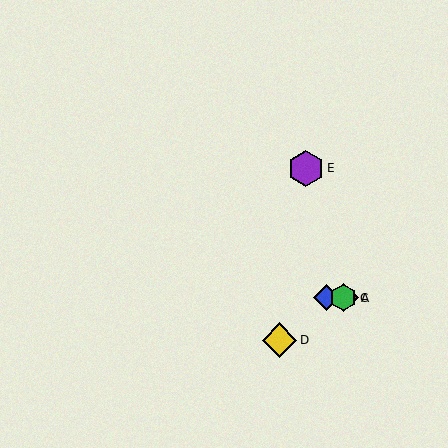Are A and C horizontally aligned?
Yes, both are at y≈298.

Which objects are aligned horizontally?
Objects A, B, C are aligned horizontally.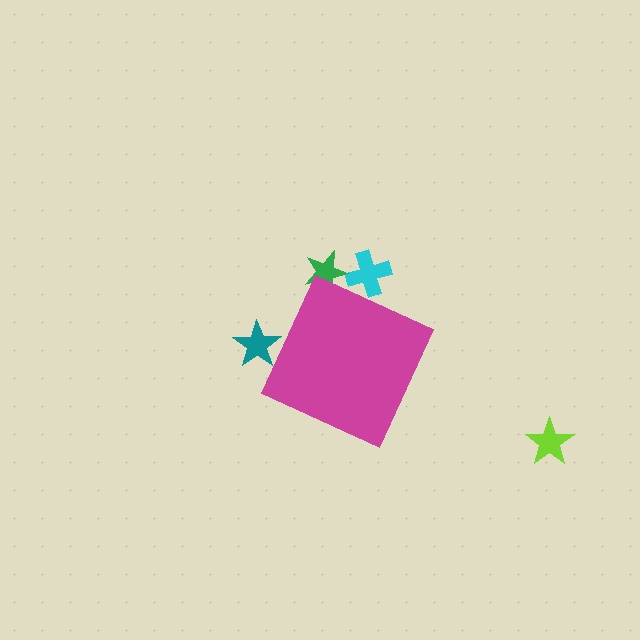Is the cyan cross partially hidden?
Yes, the cyan cross is partially hidden behind the magenta diamond.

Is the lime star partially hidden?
No, the lime star is fully visible.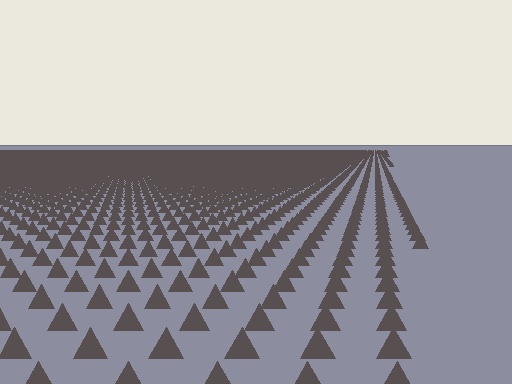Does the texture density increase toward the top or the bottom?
Density increases toward the top.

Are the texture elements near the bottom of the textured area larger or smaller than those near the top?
Larger. Near the bottom, elements are closer to the viewer and appear at a bigger on-screen size.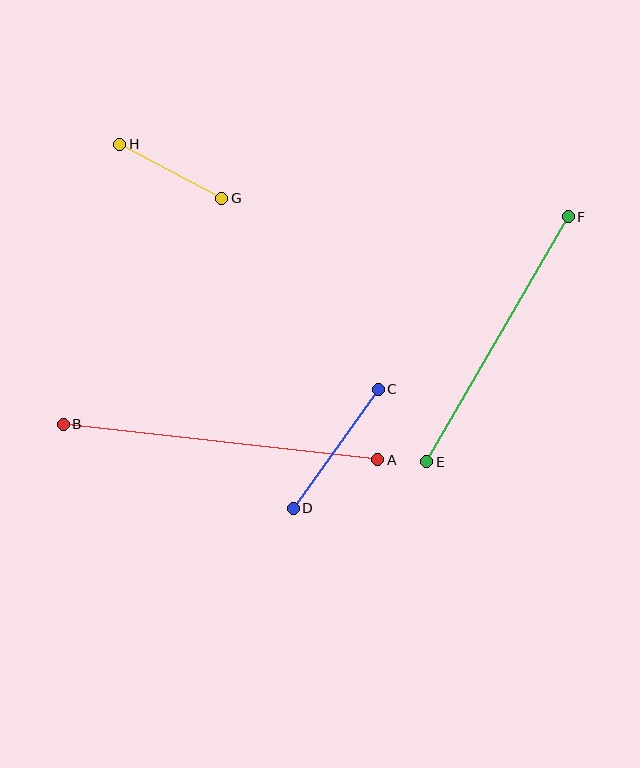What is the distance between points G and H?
The distance is approximately 116 pixels.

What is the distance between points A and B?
The distance is approximately 316 pixels.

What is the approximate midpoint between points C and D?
The midpoint is at approximately (336, 449) pixels.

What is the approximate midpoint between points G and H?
The midpoint is at approximately (171, 171) pixels.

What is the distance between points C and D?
The distance is approximately 147 pixels.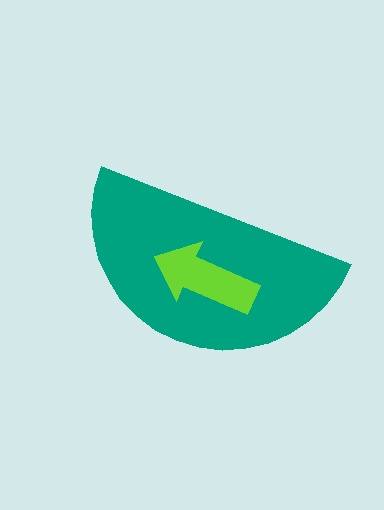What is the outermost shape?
The teal semicircle.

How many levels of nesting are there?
2.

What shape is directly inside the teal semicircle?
The lime arrow.